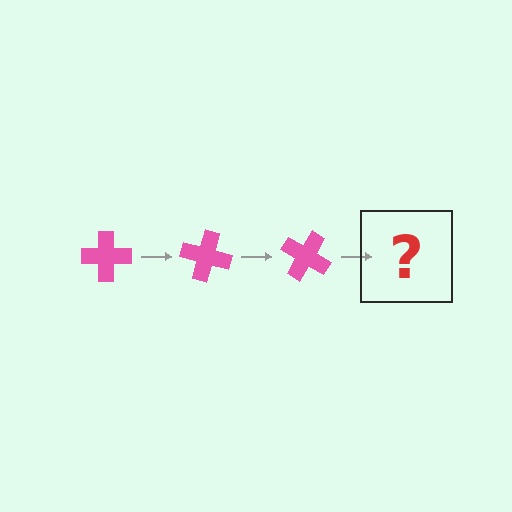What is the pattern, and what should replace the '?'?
The pattern is that the cross rotates 15 degrees each step. The '?' should be a pink cross rotated 45 degrees.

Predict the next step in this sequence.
The next step is a pink cross rotated 45 degrees.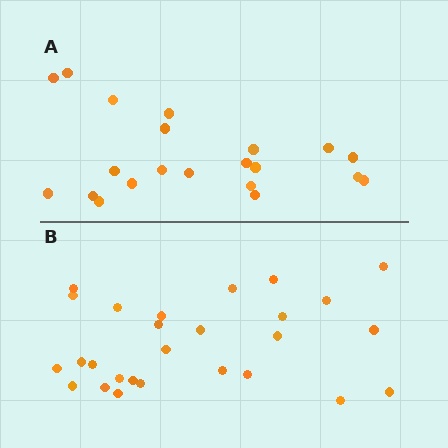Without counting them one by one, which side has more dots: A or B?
Region B (the bottom region) has more dots.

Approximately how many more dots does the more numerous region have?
Region B has about 6 more dots than region A.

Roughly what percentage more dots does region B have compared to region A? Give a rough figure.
About 30% more.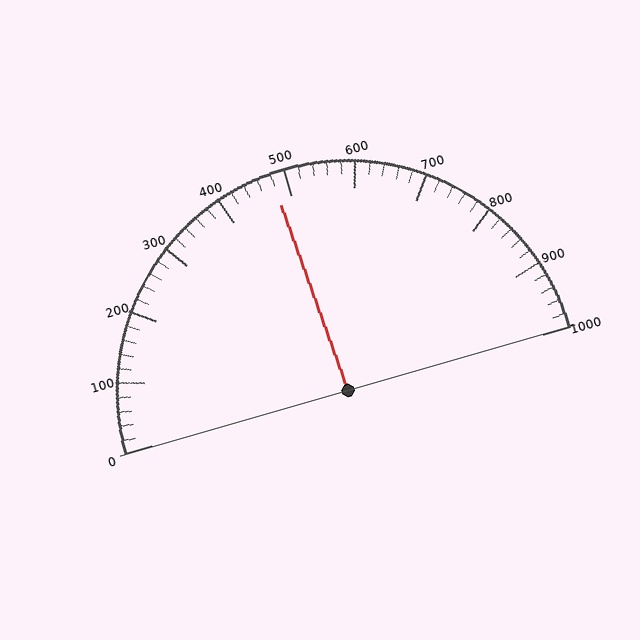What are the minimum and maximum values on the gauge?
The gauge ranges from 0 to 1000.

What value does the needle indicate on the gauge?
The needle indicates approximately 480.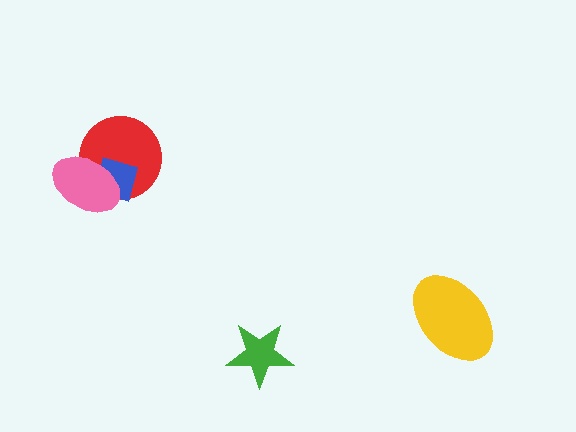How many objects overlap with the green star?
0 objects overlap with the green star.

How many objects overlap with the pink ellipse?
2 objects overlap with the pink ellipse.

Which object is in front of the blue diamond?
The pink ellipse is in front of the blue diamond.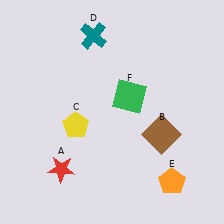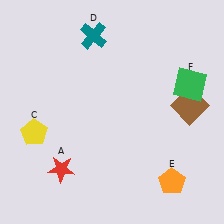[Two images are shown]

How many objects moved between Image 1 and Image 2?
3 objects moved between the two images.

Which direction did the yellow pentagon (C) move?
The yellow pentagon (C) moved left.